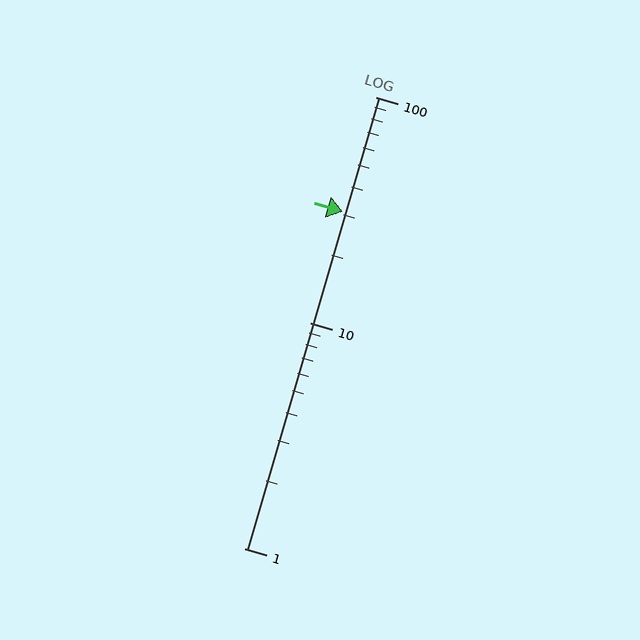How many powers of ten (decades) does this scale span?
The scale spans 2 decades, from 1 to 100.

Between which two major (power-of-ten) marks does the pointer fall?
The pointer is between 10 and 100.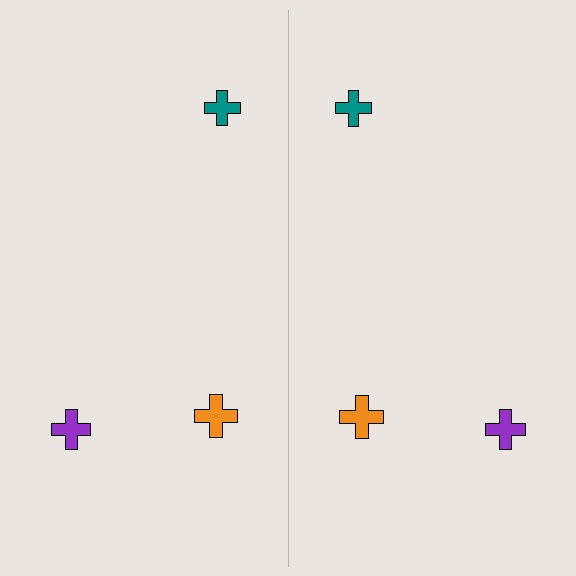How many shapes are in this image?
There are 6 shapes in this image.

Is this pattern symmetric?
Yes, this pattern has bilateral (reflection) symmetry.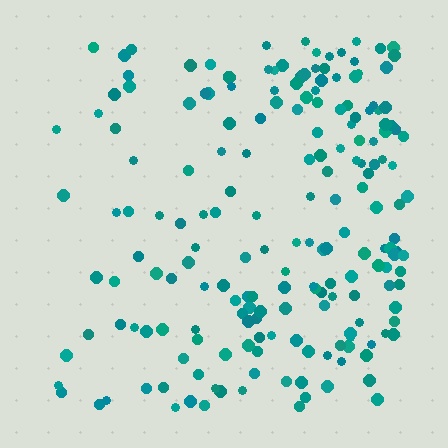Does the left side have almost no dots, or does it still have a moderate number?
Still a moderate number, just noticeably fewer than the right.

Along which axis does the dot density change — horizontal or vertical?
Horizontal.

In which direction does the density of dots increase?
From left to right, with the right side densest.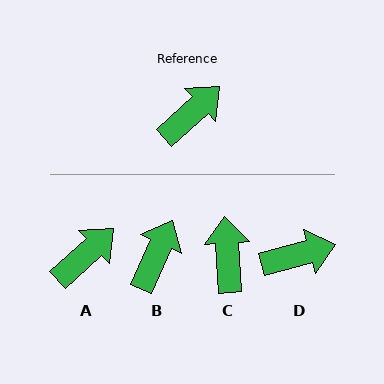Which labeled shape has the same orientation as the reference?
A.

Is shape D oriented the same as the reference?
No, it is off by about 27 degrees.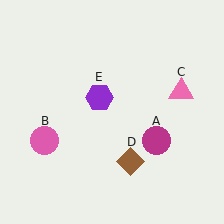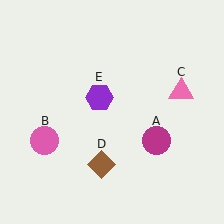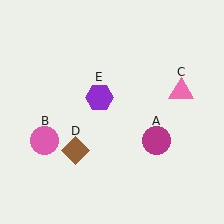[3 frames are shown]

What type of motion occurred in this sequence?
The brown diamond (object D) rotated clockwise around the center of the scene.